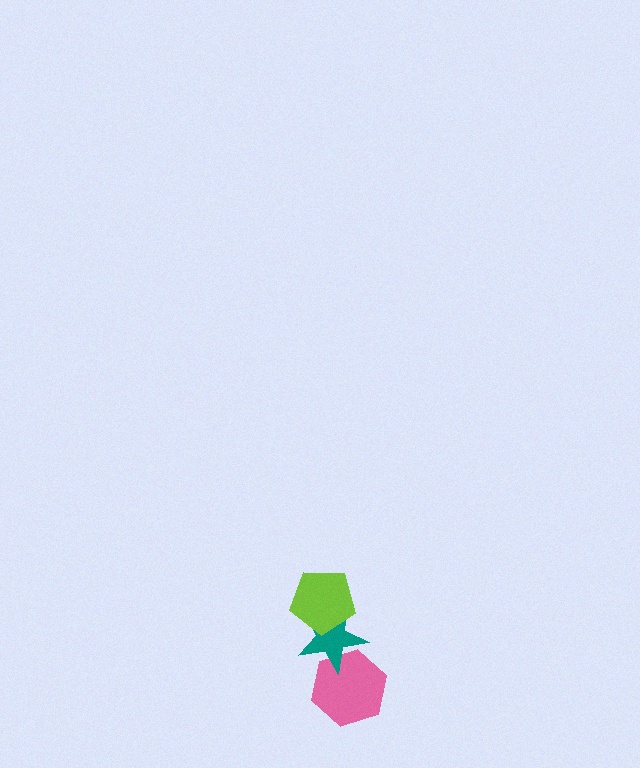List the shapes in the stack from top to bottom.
From top to bottom: the lime pentagon, the teal star, the pink hexagon.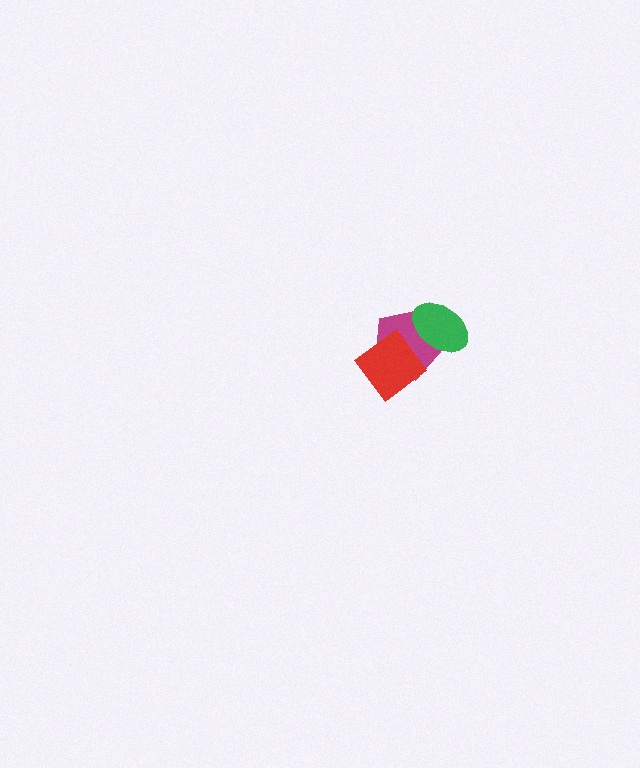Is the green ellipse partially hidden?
No, no other shape covers it.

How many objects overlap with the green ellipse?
1 object overlaps with the green ellipse.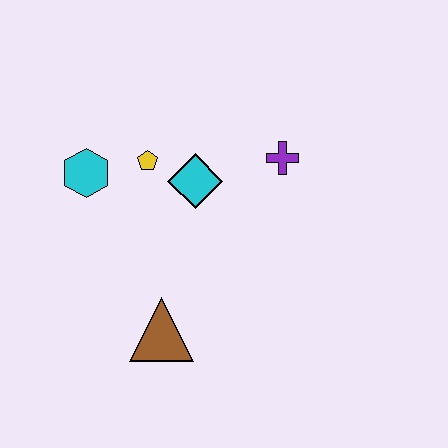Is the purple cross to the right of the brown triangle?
Yes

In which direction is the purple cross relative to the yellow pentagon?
The purple cross is to the right of the yellow pentagon.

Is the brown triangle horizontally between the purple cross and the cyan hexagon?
Yes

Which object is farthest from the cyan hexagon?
The purple cross is farthest from the cyan hexagon.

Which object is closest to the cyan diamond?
The yellow pentagon is closest to the cyan diamond.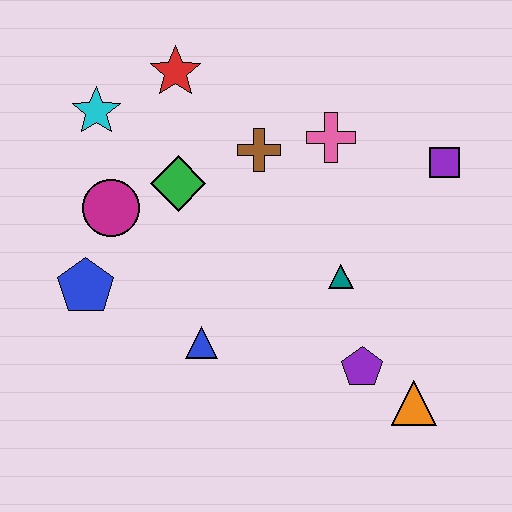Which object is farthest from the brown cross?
The orange triangle is farthest from the brown cross.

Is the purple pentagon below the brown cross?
Yes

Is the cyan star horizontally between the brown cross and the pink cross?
No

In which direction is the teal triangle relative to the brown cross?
The teal triangle is below the brown cross.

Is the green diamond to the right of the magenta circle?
Yes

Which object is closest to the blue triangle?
The blue pentagon is closest to the blue triangle.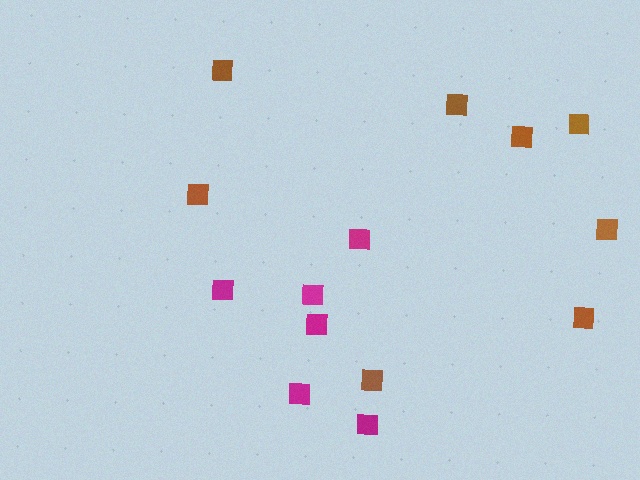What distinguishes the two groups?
There are 2 groups: one group of magenta squares (6) and one group of brown squares (8).